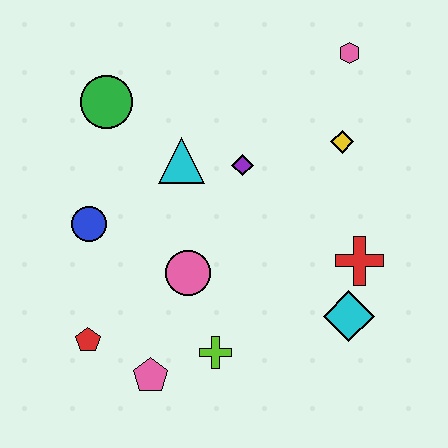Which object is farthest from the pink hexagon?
The red pentagon is farthest from the pink hexagon.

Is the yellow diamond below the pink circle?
No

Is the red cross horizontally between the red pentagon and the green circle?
No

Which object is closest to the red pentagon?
The pink pentagon is closest to the red pentagon.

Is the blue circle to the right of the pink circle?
No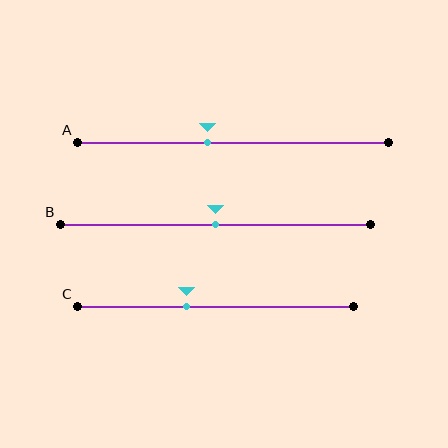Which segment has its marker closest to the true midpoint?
Segment B has its marker closest to the true midpoint.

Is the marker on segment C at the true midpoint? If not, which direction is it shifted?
No, the marker on segment C is shifted to the left by about 11% of the segment length.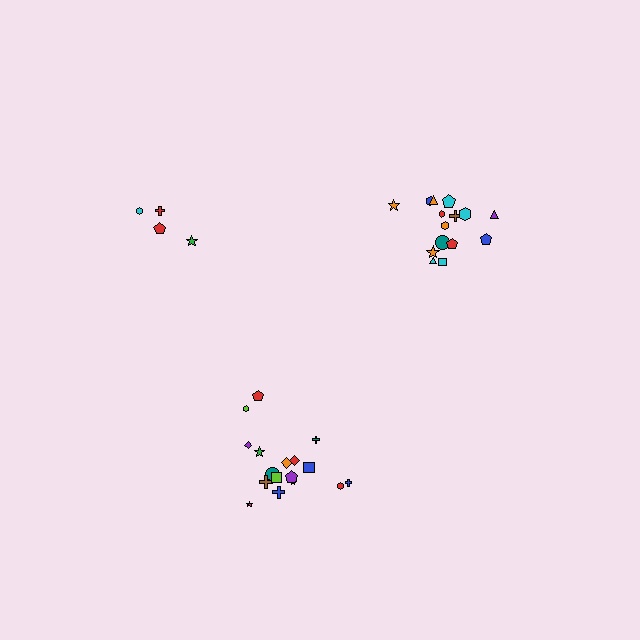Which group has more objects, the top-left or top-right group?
The top-right group.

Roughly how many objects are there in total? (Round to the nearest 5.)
Roughly 35 objects in total.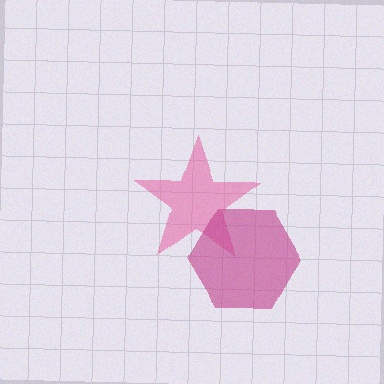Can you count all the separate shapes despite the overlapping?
Yes, there are 2 separate shapes.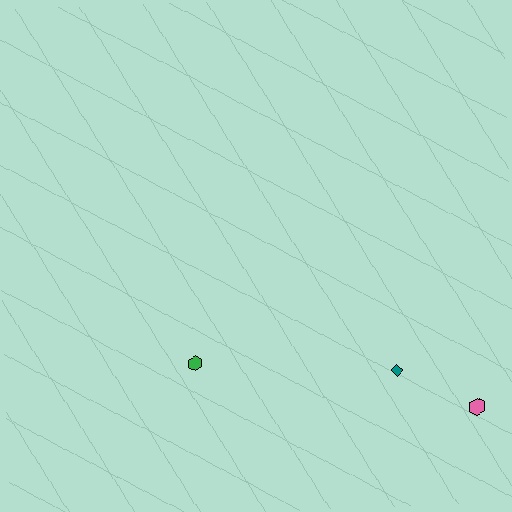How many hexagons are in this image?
There are 2 hexagons.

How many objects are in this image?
There are 3 objects.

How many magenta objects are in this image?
There are no magenta objects.